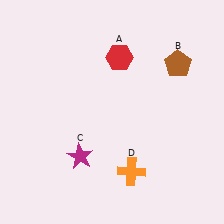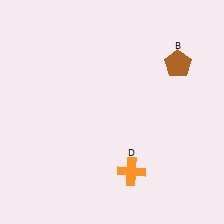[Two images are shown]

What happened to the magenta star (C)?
The magenta star (C) was removed in Image 2. It was in the bottom-left area of Image 1.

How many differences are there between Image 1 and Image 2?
There are 2 differences between the two images.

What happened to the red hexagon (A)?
The red hexagon (A) was removed in Image 2. It was in the top-right area of Image 1.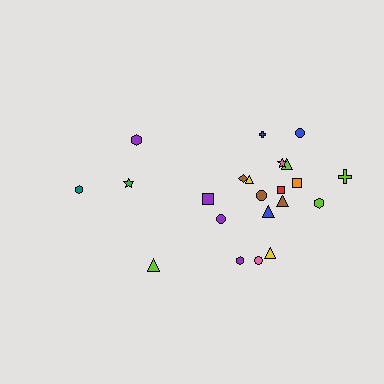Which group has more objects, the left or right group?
The right group.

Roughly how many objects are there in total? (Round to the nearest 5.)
Roughly 20 objects in total.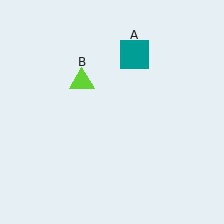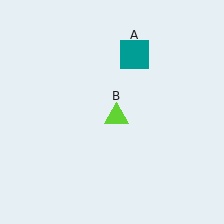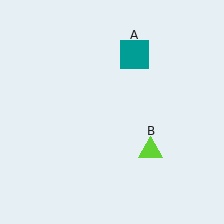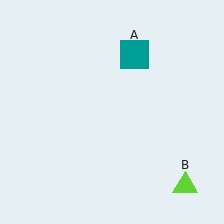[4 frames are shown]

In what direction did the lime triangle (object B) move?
The lime triangle (object B) moved down and to the right.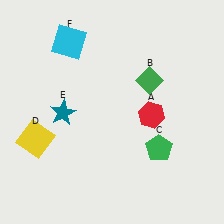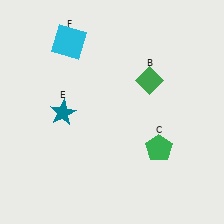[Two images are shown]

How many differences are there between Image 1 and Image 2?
There are 2 differences between the two images.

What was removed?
The yellow square (D), the red hexagon (A) were removed in Image 2.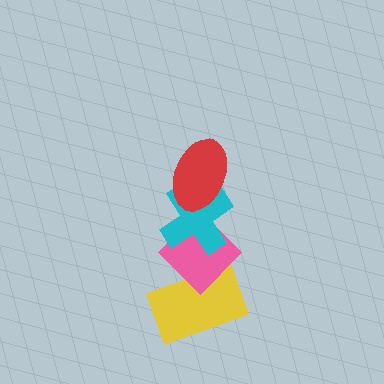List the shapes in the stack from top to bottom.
From top to bottom: the red ellipse, the cyan cross, the pink diamond, the yellow rectangle.